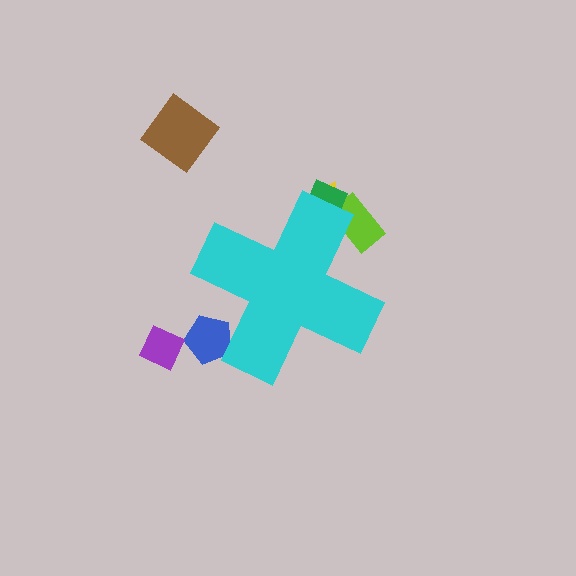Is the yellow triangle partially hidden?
Yes, the yellow triangle is partially hidden behind the cyan cross.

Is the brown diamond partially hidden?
No, the brown diamond is fully visible.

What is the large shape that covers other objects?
A cyan cross.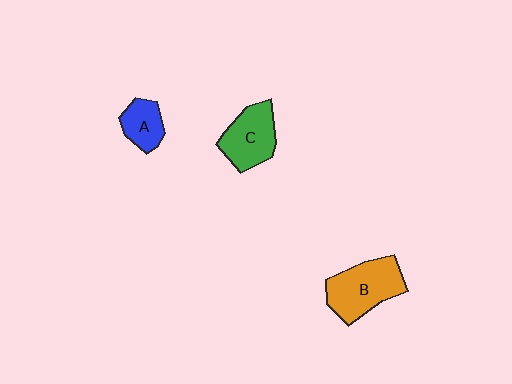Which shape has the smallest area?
Shape A (blue).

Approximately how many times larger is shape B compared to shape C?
Approximately 1.2 times.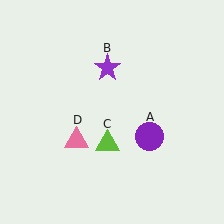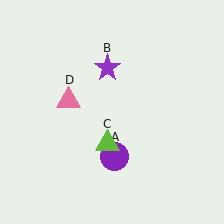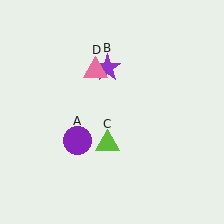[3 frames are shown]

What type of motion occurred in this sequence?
The purple circle (object A), pink triangle (object D) rotated clockwise around the center of the scene.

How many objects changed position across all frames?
2 objects changed position: purple circle (object A), pink triangle (object D).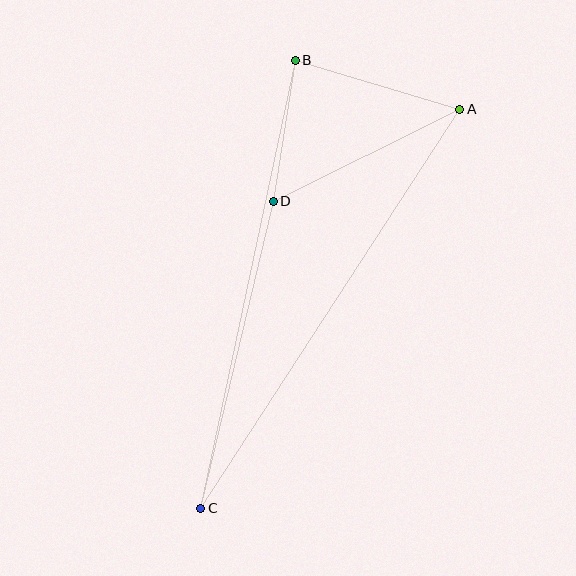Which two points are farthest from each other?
Points A and C are farthest from each other.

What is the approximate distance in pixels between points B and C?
The distance between B and C is approximately 458 pixels.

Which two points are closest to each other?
Points B and D are closest to each other.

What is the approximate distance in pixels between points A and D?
The distance between A and D is approximately 208 pixels.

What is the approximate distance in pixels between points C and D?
The distance between C and D is approximately 315 pixels.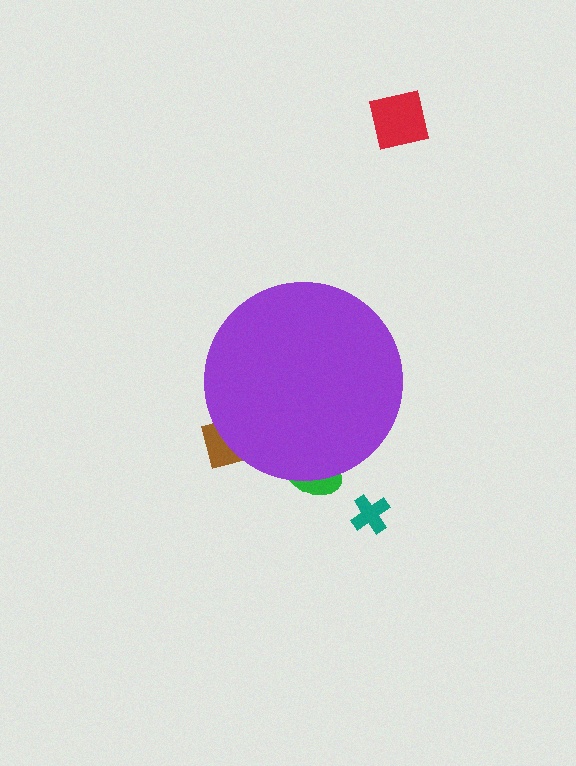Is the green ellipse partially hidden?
Yes, the green ellipse is partially hidden behind the purple circle.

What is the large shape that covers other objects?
A purple circle.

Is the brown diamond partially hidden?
Yes, the brown diamond is partially hidden behind the purple circle.